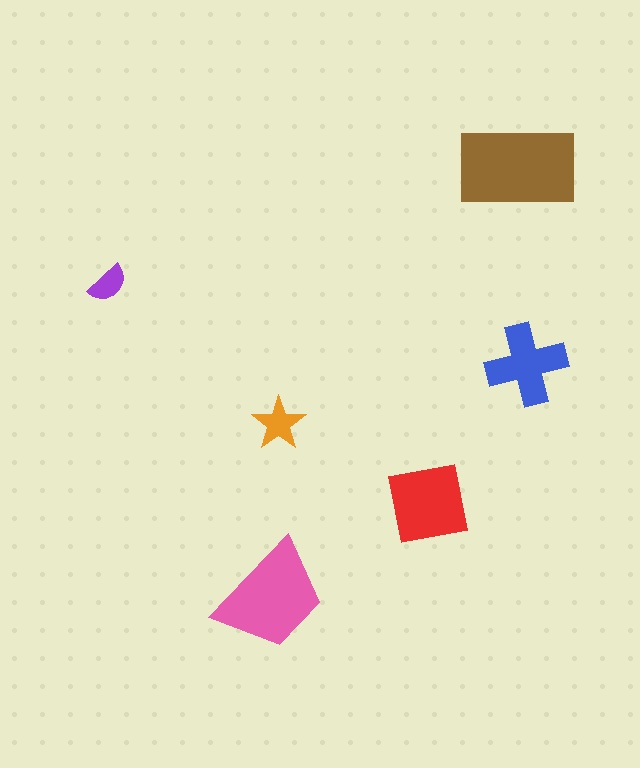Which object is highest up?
The brown rectangle is topmost.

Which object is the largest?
The brown rectangle.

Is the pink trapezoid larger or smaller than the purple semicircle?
Larger.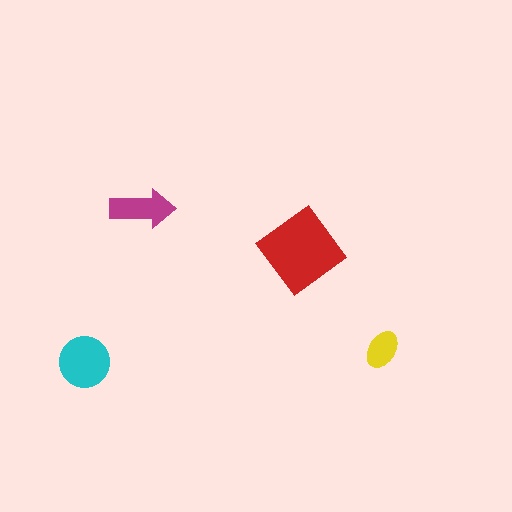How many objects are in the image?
There are 4 objects in the image.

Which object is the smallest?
The yellow ellipse.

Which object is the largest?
The red diamond.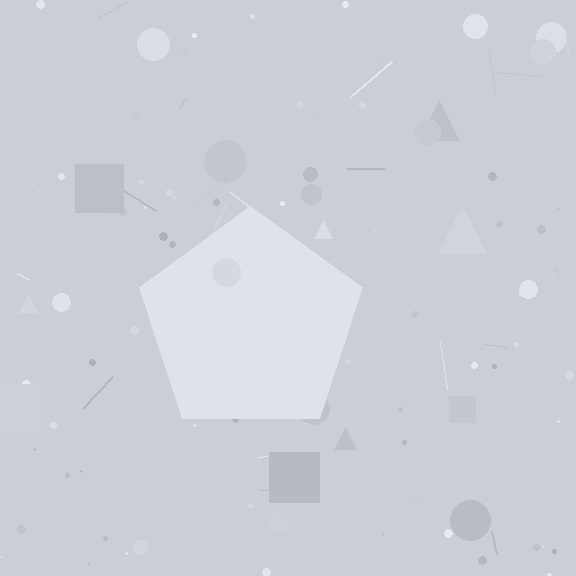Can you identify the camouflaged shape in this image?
The camouflaged shape is a pentagon.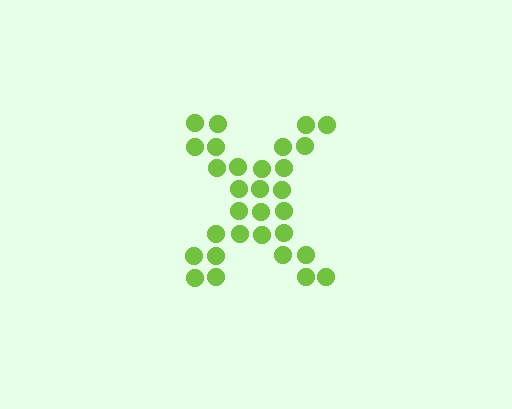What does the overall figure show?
The overall figure shows the letter X.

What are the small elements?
The small elements are circles.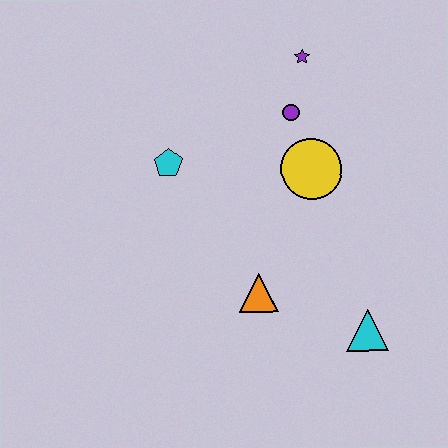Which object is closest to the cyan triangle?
The orange triangle is closest to the cyan triangle.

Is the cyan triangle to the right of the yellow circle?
Yes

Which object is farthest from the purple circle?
The cyan triangle is farthest from the purple circle.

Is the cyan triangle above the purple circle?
No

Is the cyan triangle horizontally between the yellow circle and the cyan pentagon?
No